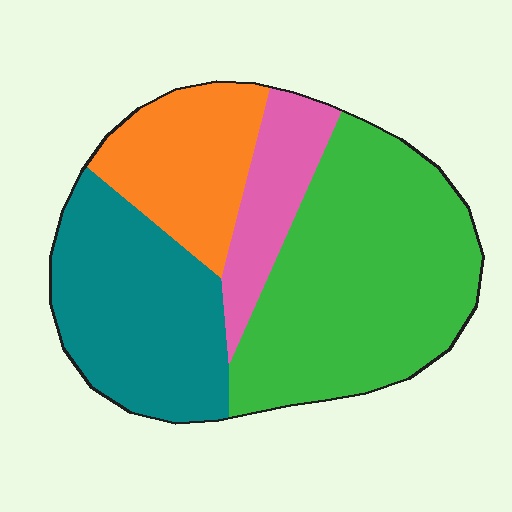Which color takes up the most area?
Green, at roughly 45%.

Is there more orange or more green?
Green.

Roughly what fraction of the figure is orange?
Orange covers roughly 20% of the figure.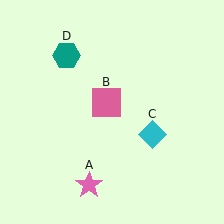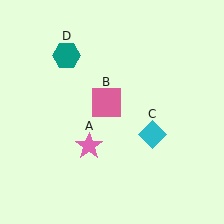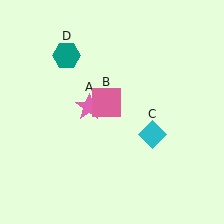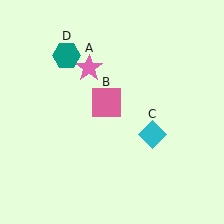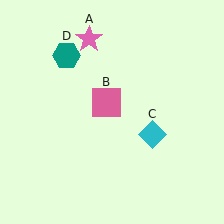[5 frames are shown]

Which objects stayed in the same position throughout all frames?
Pink square (object B) and cyan diamond (object C) and teal hexagon (object D) remained stationary.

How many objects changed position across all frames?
1 object changed position: pink star (object A).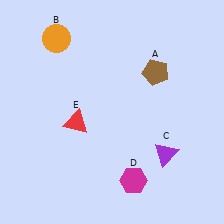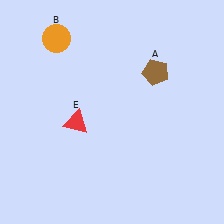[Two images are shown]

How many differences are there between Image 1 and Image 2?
There are 2 differences between the two images.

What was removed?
The purple triangle (C), the magenta hexagon (D) were removed in Image 2.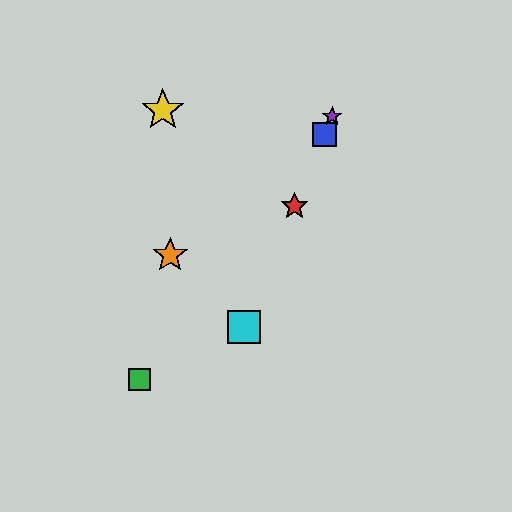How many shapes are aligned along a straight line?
4 shapes (the red star, the blue square, the purple star, the cyan square) are aligned along a straight line.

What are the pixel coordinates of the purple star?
The purple star is at (332, 116).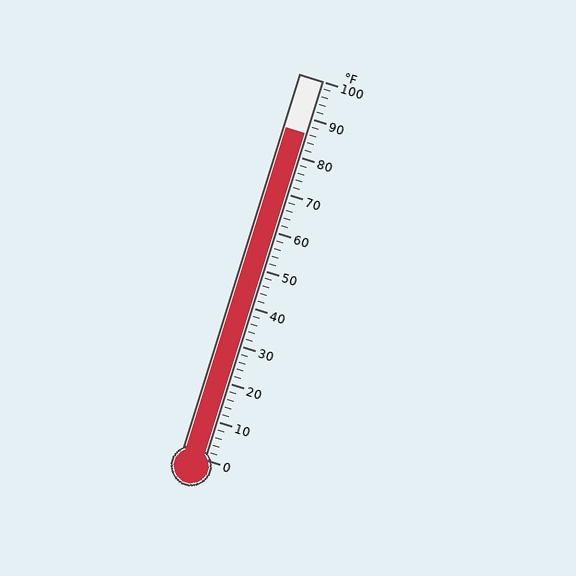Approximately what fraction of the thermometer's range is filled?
The thermometer is filled to approximately 85% of its range.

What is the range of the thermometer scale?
The thermometer scale ranges from 0°F to 100°F.